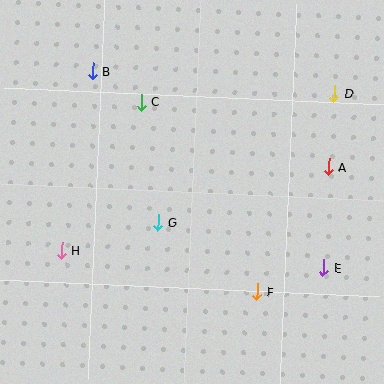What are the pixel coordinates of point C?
Point C is at (141, 102).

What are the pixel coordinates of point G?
Point G is at (158, 222).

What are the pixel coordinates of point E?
Point E is at (323, 268).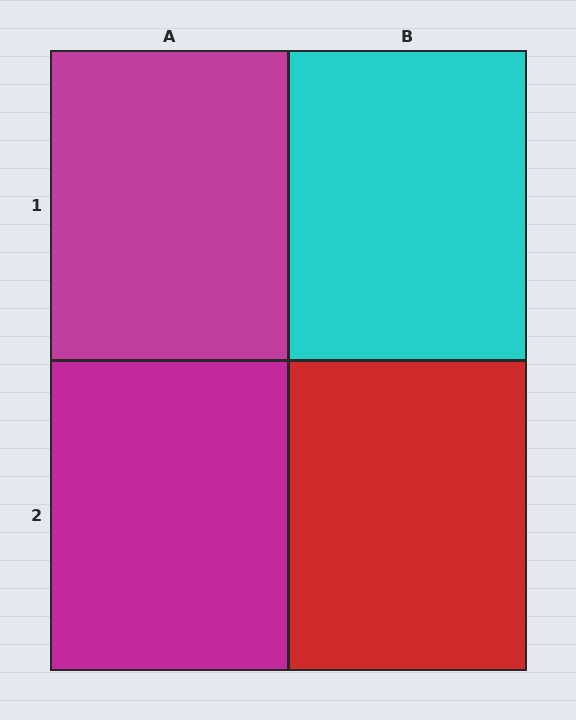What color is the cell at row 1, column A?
Magenta.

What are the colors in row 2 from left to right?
Magenta, red.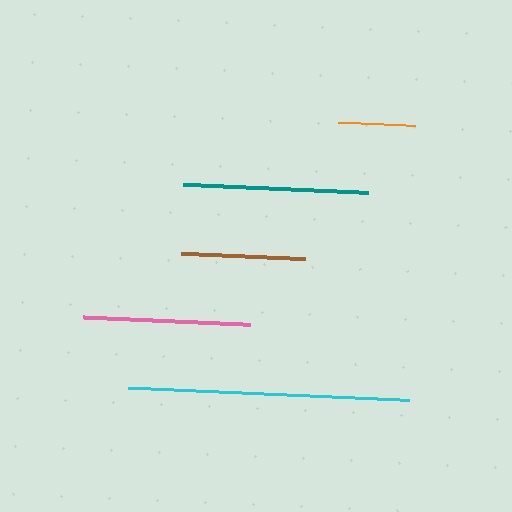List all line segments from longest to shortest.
From longest to shortest: cyan, teal, pink, brown, orange.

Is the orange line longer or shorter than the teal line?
The teal line is longer than the orange line.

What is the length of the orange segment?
The orange segment is approximately 77 pixels long.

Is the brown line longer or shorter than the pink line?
The pink line is longer than the brown line.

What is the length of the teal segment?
The teal segment is approximately 186 pixels long.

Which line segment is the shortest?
The orange line is the shortest at approximately 77 pixels.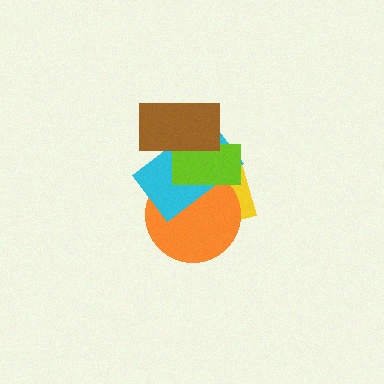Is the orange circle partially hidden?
Yes, it is partially covered by another shape.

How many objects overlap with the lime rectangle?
4 objects overlap with the lime rectangle.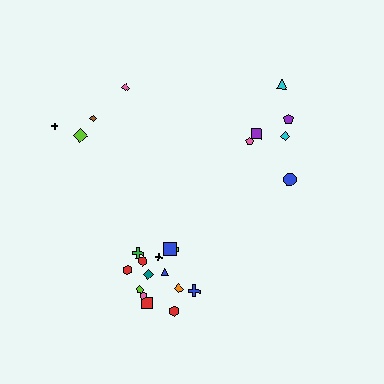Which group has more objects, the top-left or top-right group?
The top-right group.